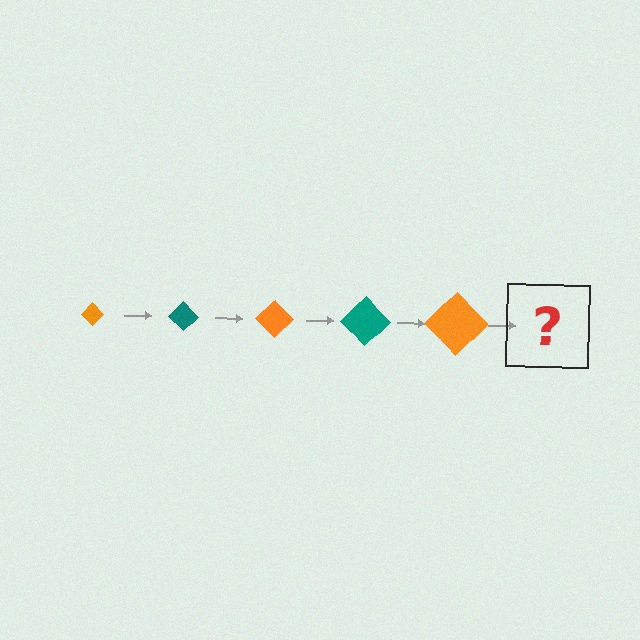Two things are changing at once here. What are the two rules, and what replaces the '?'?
The two rules are that the diamond grows larger each step and the color cycles through orange and teal. The '?' should be a teal diamond, larger than the previous one.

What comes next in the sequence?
The next element should be a teal diamond, larger than the previous one.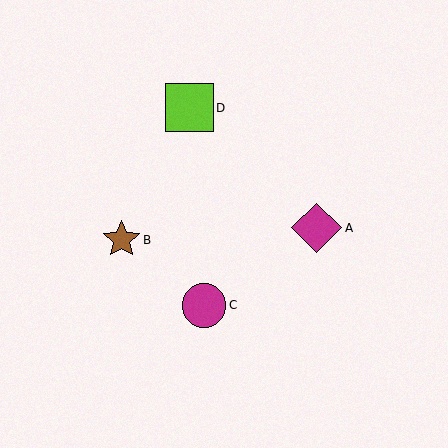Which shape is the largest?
The magenta diamond (labeled A) is the largest.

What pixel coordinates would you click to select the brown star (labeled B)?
Click at (122, 240) to select the brown star B.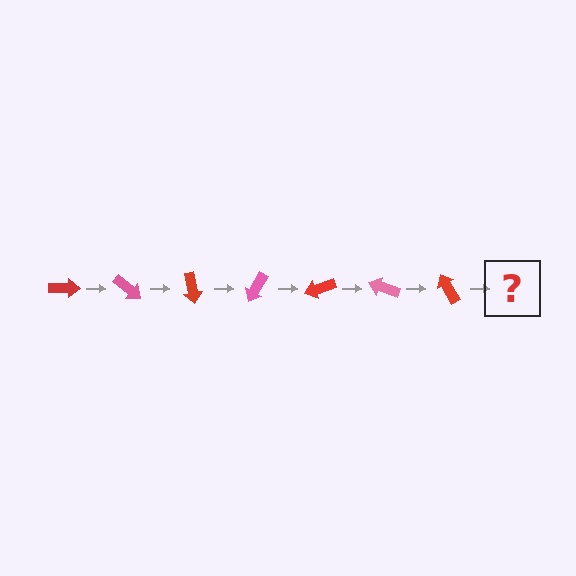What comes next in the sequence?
The next element should be a pink arrow, rotated 280 degrees from the start.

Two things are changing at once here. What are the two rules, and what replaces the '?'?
The two rules are that it rotates 40 degrees each step and the color cycles through red and pink. The '?' should be a pink arrow, rotated 280 degrees from the start.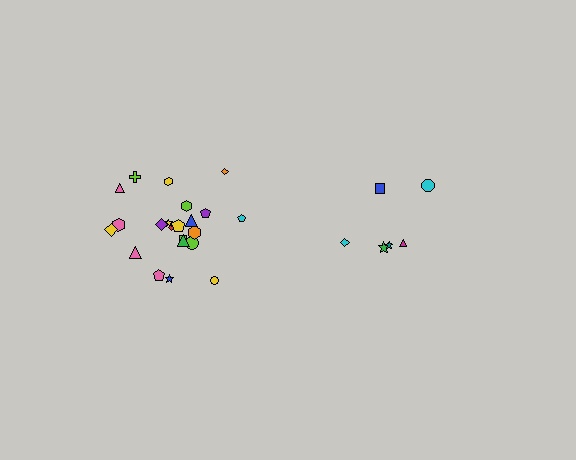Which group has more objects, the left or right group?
The left group.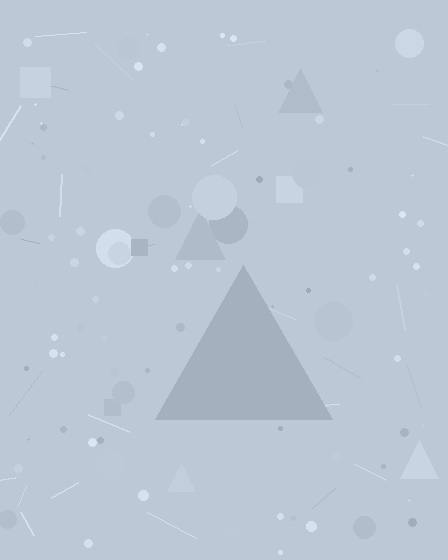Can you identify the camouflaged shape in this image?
The camouflaged shape is a triangle.